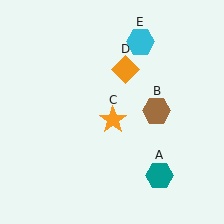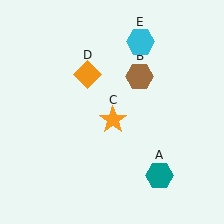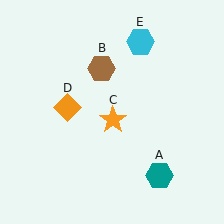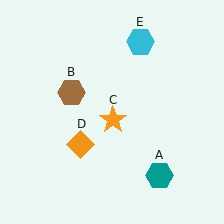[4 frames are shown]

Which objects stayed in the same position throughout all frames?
Teal hexagon (object A) and orange star (object C) and cyan hexagon (object E) remained stationary.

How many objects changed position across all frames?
2 objects changed position: brown hexagon (object B), orange diamond (object D).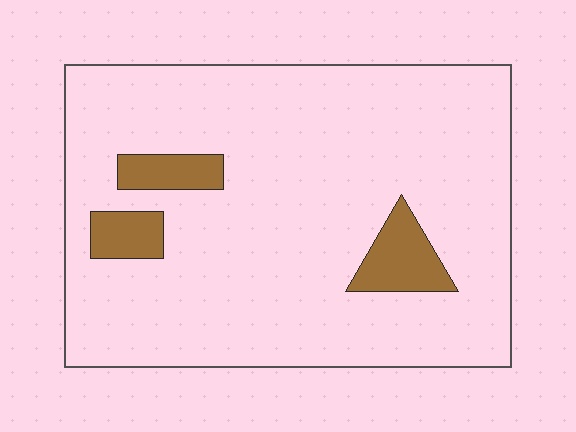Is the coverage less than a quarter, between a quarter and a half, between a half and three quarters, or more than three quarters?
Less than a quarter.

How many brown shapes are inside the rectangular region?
3.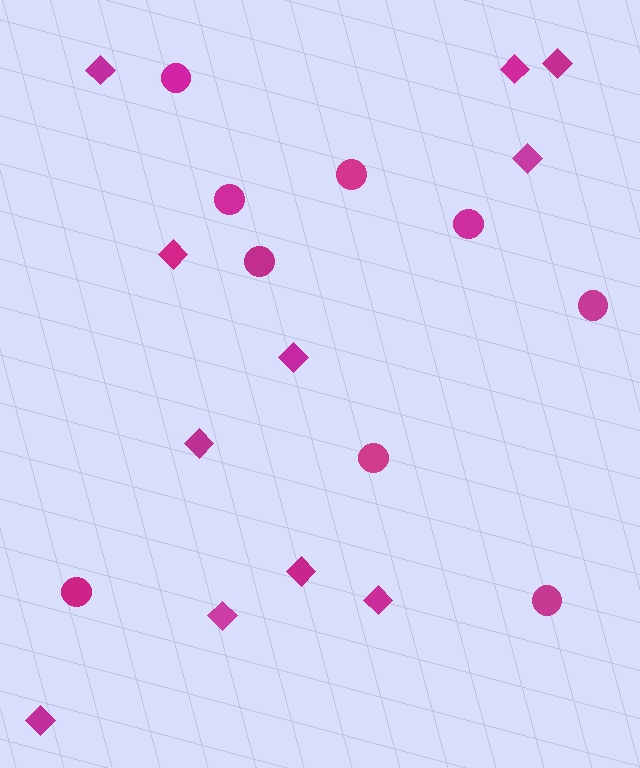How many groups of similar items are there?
There are 2 groups: one group of diamonds (11) and one group of circles (9).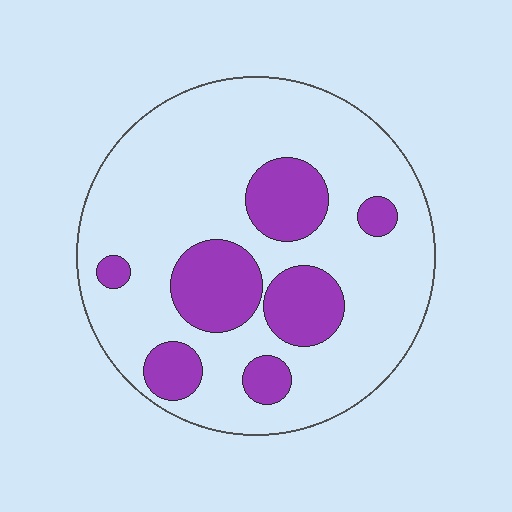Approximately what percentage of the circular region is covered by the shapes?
Approximately 25%.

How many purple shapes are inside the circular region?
7.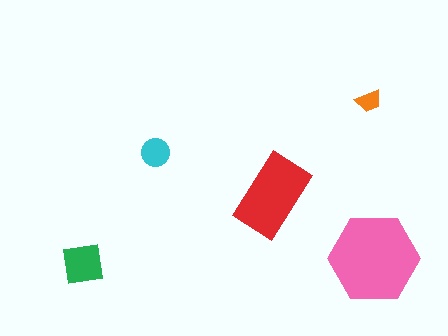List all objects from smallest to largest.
The orange trapezoid, the cyan circle, the green square, the red rectangle, the pink hexagon.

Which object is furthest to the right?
The pink hexagon is rightmost.